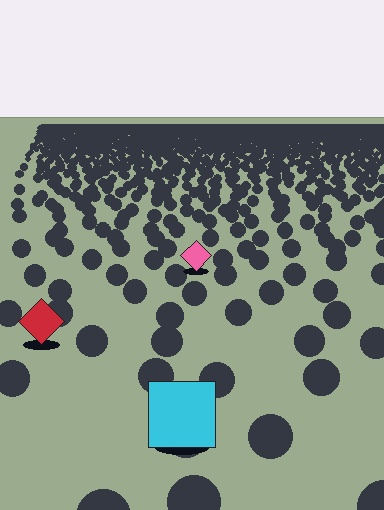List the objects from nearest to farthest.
From nearest to farthest: the cyan square, the red diamond, the pink diamond.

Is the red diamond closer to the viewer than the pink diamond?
Yes. The red diamond is closer — you can tell from the texture gradient: the ground texture is coarser near it.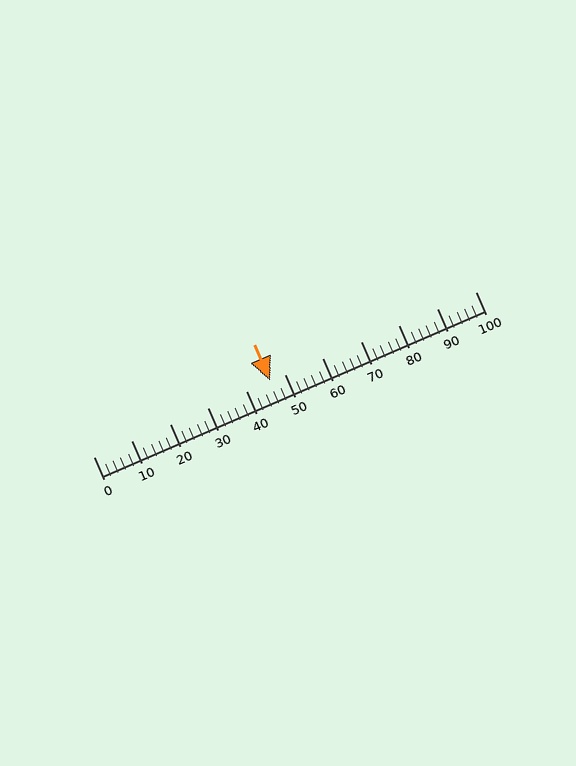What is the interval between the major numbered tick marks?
The major tick marks are spaced 10 units apart.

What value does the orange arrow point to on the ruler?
The orange arrow points to approximately 46.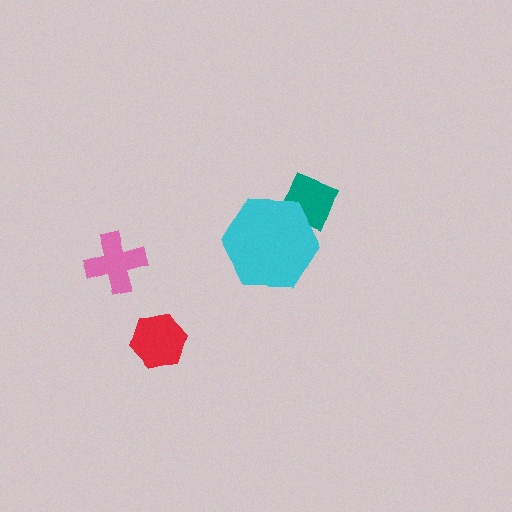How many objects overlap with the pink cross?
0 objects overlap with the pink cross.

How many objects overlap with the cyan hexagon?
1 object overlaps with the cyan hexagon.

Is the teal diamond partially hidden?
Yes, it is partially covered by another shape.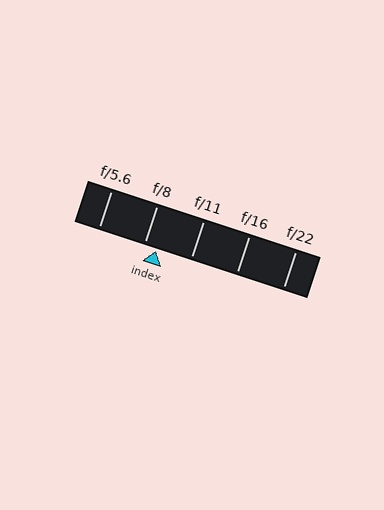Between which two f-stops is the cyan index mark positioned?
The index mark is between f/8 and f/11.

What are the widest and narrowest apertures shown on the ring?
The widest aperture shown is f/5.6 and the narrowest is f/22.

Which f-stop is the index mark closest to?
The index mark is closest to f/8.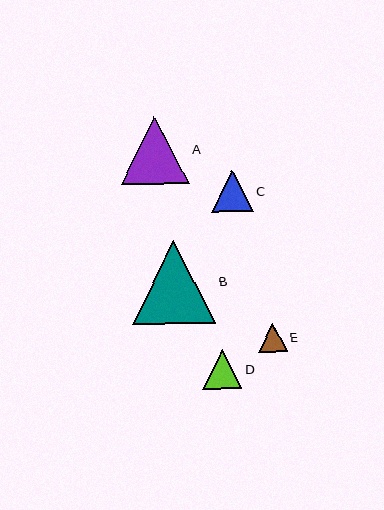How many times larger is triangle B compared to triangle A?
Triangle B is approximately 1.2 times the size of triangle A.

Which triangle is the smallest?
Triangle E is the smallest with a size of approximately 28 pixels.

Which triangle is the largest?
Triangle B is the largest with a size of approximately 84 pixels.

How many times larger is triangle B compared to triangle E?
Triangle B is approximately 2.9 times the size of triangle E.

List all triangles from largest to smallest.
From largest to smallest: B, A, C, D, E.